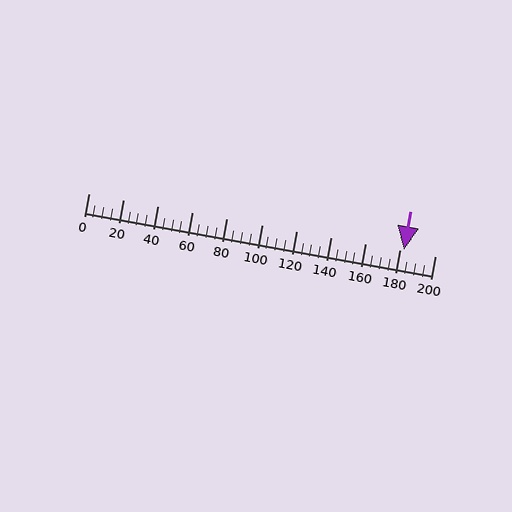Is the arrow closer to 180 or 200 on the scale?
The arrow is closer to 180.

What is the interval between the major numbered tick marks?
The major tick marks are spaced 20 units apart.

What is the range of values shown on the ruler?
The ruler shows values from 0 to 200.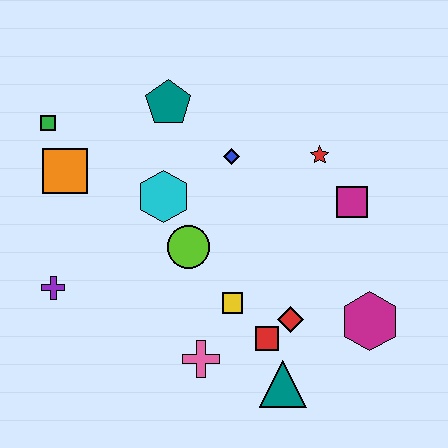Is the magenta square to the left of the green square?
No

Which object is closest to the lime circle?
The cyan hexagon is closest to the lime circle.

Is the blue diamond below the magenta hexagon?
No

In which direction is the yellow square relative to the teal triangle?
The yellow square is above the teal triangle.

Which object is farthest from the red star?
The purple cross is farthest from the red star.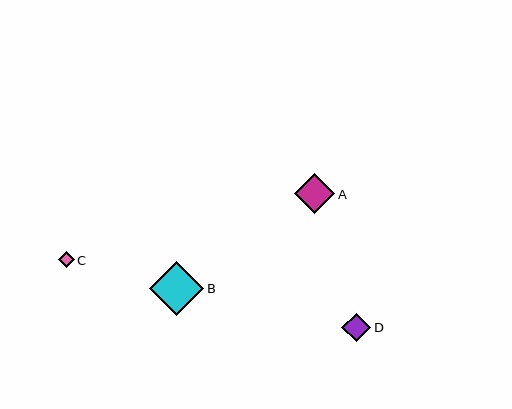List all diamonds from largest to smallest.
From largest to smallest: B, A, D, C.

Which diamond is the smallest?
Diamond C is the smallest with a size of approximately 16 pixels.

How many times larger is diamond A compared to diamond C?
Diamond A is approximately 2.5 times the size of diamond C.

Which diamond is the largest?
Diamond B is the largest with a size of approximately 54 pixels.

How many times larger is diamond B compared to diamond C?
Diamond B is approximately 3.4 times the size of diamond C.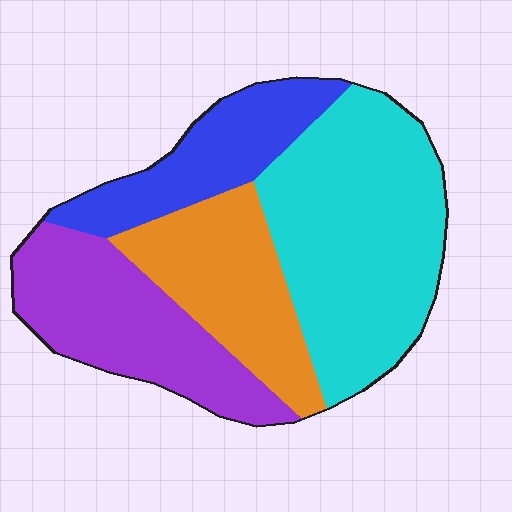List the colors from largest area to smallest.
From largest to smallest: cyan, purple, orange, blue.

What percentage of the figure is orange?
Orange covers roughly 20% of the figure.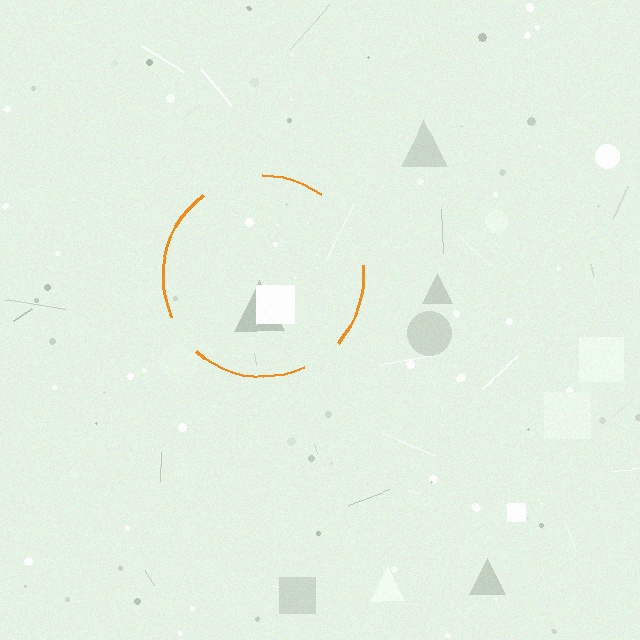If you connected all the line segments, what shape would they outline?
They would outline a circle.